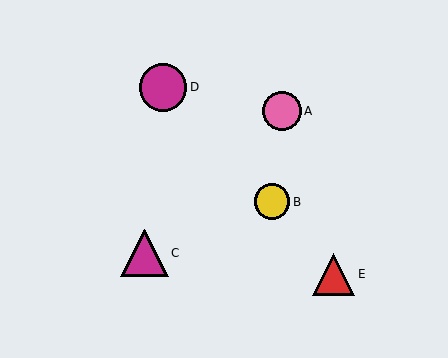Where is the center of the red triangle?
The center of the red triangle is at (333, 274).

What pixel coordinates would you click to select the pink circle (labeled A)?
Click at (282, 111) to select the pink circle A.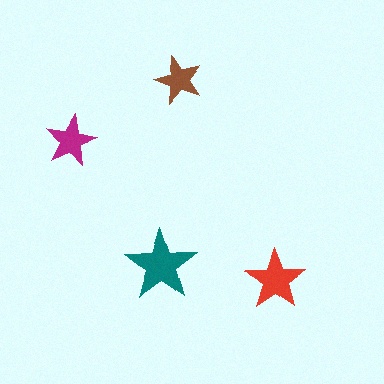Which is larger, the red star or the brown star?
The red one.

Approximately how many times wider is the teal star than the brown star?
About 1.5 times wider.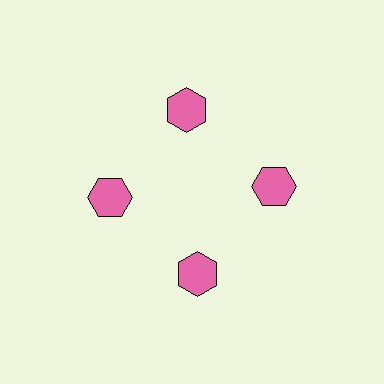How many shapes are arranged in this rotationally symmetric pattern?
There are 4 shapes, arranged in 4 groups of 1.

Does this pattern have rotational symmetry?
Yes, this pattern has 4-fold rotational symmetry. It looks the same after rotating 90 degrees around the center.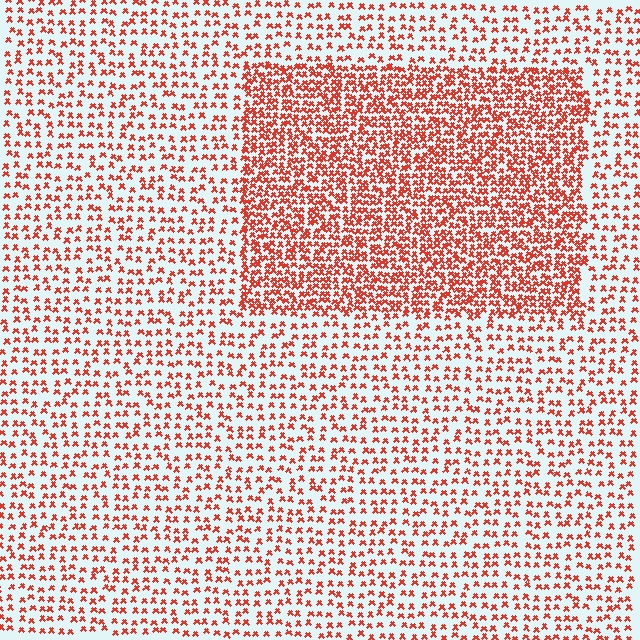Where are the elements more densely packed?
The elements are more densely packed inside the rectangle boundary.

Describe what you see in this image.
The image contains small red elements arranged at two different densities. A rectangle-shaped region is visible where the elements are more densely packed than the surrounding area.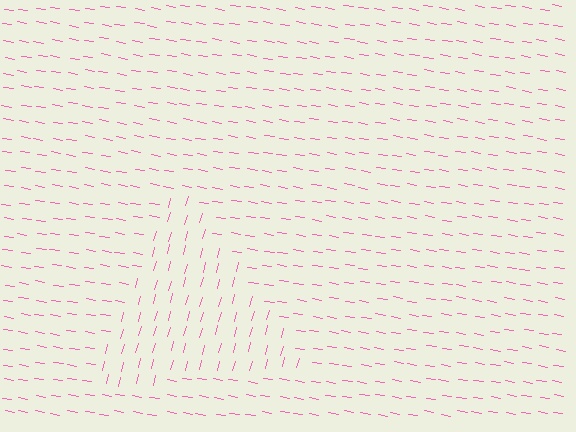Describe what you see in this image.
The image is filled with small pink line segments. A triangle region in the image has lines oriented differently from the surrounding lines, creating a visible texture boundary.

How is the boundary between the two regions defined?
The boundary is defined purely by a change in line orientation (approximately 84 degrees difference). All lines are the same color and thickness.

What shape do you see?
I see a triangle.